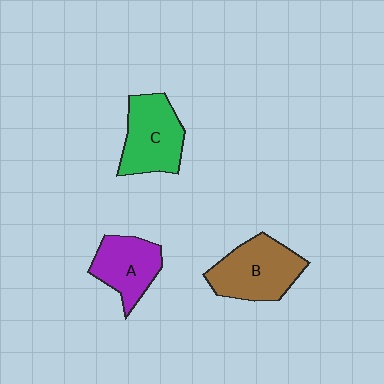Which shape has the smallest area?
Shape A (purple).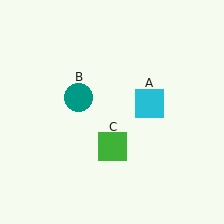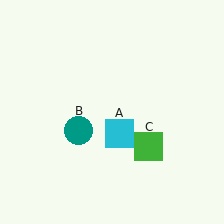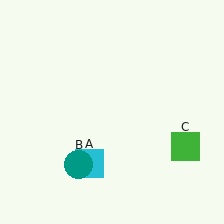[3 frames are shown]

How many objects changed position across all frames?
3 objects changed position: cyan square (object A), teal circle (object B), green square (object C).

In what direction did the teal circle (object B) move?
The teal circle (object B) moved down.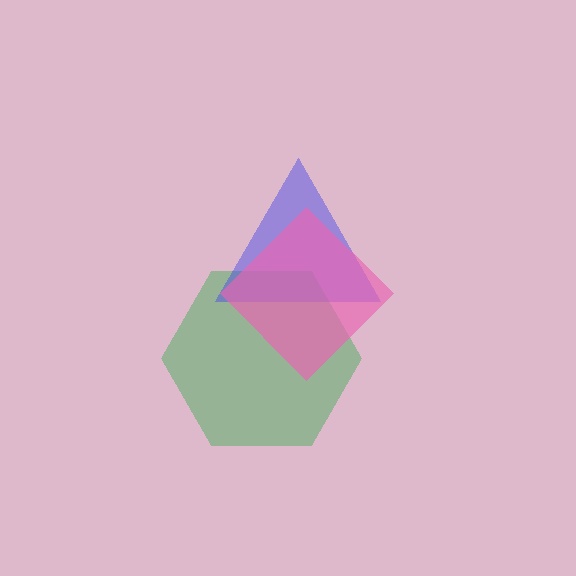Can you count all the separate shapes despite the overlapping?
Yes, there are 3 separate shapes.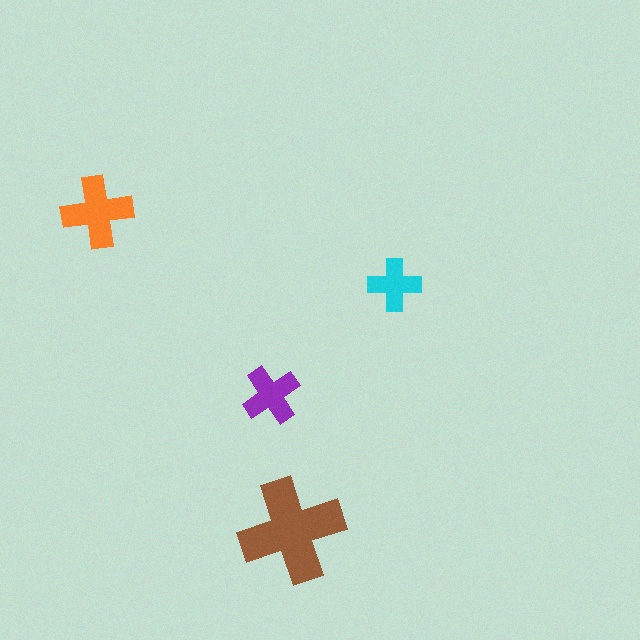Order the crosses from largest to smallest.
the brown one, the orange one, the purple one, the cyan one.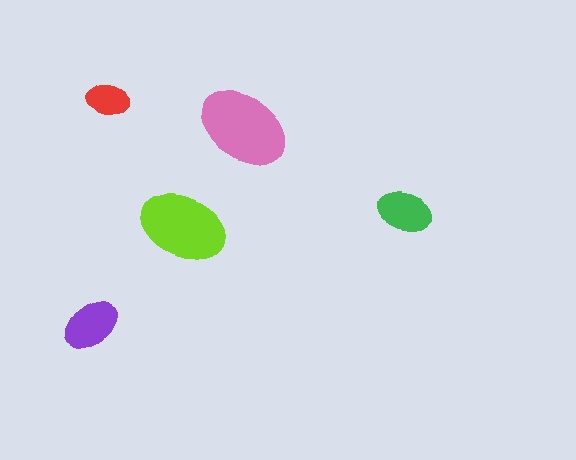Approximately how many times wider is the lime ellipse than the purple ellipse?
About 1.5 times wider.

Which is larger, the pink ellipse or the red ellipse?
The pink one.